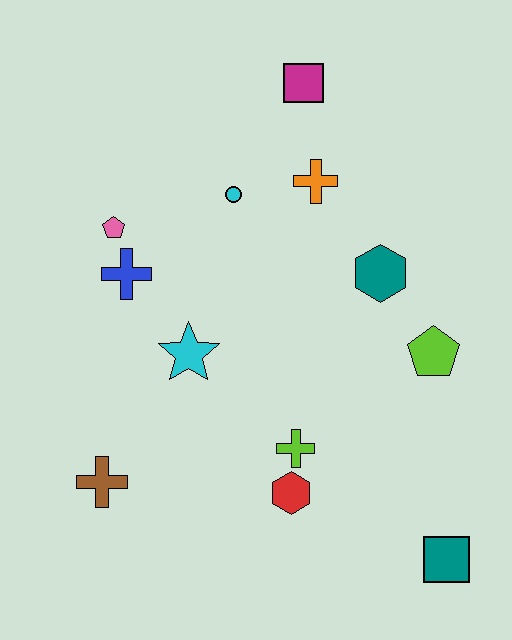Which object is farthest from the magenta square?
The teal square is farthest from the magenta square.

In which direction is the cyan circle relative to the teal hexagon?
The cyan circle is to the left of the teal hexagon.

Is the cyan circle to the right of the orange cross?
No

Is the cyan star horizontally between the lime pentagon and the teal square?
No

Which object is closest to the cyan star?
The blue cross is closest to the cyan star.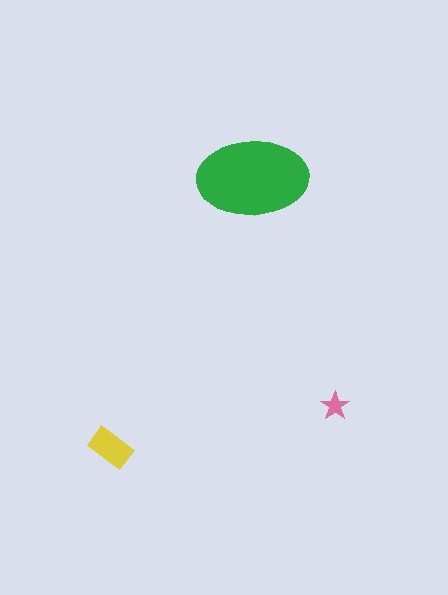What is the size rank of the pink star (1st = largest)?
3rd.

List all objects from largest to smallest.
The green ellipse, the yellow rectangle, the pink star.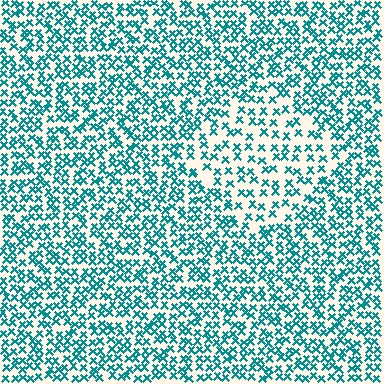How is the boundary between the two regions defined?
The boundary is defined by a change in element density (approximately 1.7x ratio). All elements are the same color, size, and shape.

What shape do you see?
I see a diamond.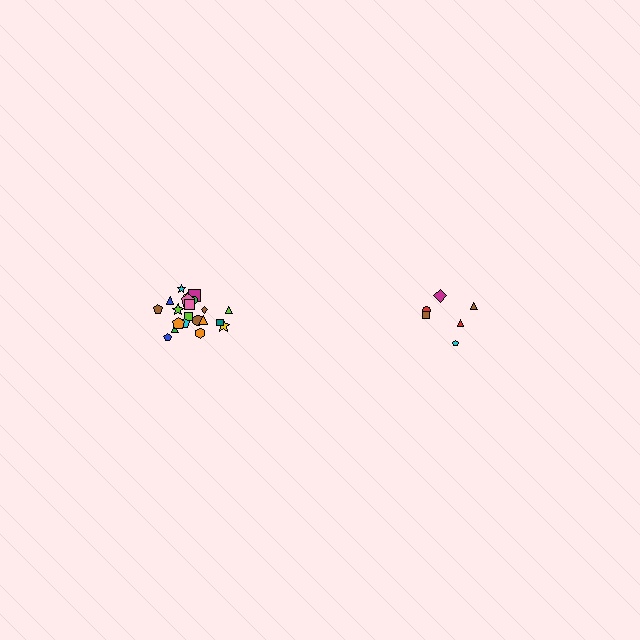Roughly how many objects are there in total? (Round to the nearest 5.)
Roughly 30 objects in total.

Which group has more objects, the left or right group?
The left group.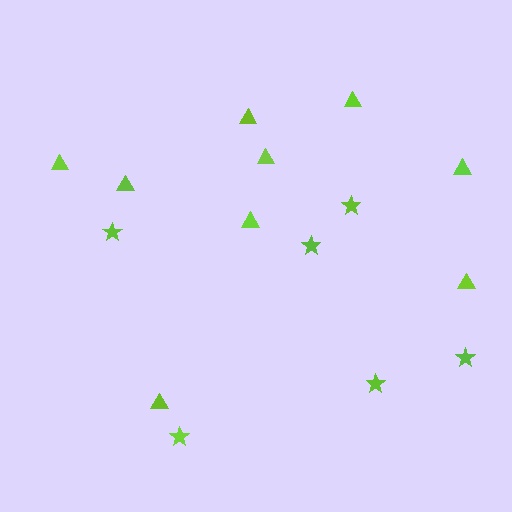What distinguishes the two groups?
There are 2 groups: one group of triangles (9) and one group of stars (6).